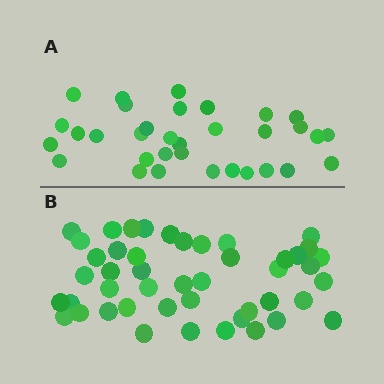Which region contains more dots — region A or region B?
Region B (the bottom region) has more dots.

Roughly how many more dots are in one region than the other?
Region B has approximately 15 more dots than region A.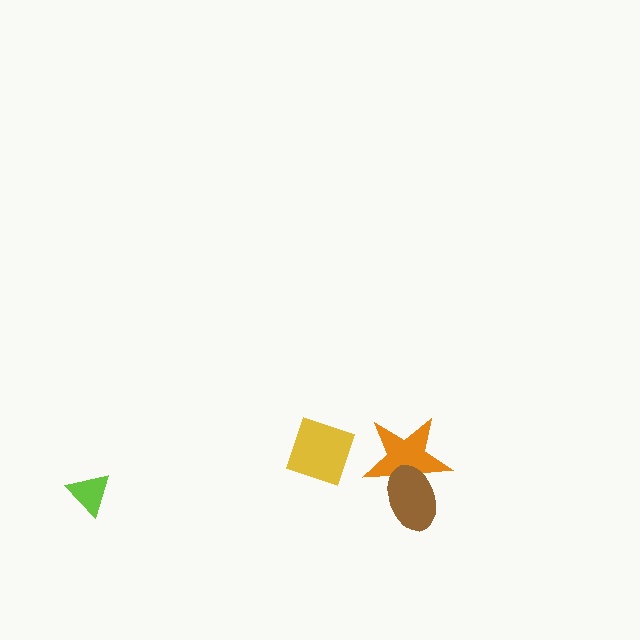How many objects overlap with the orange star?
1 object overlaps with the orange star.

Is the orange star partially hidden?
Yes, it is partially covered by another shape.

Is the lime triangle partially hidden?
No, no other shape covers it.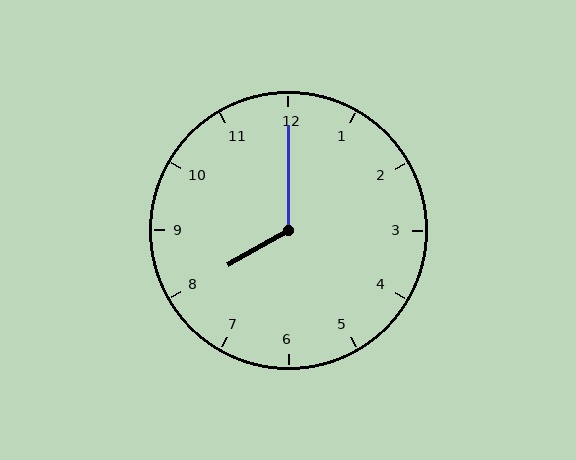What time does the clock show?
8:00.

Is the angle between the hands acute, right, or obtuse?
It is obtuse.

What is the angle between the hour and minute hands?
Approximately 120 degrees.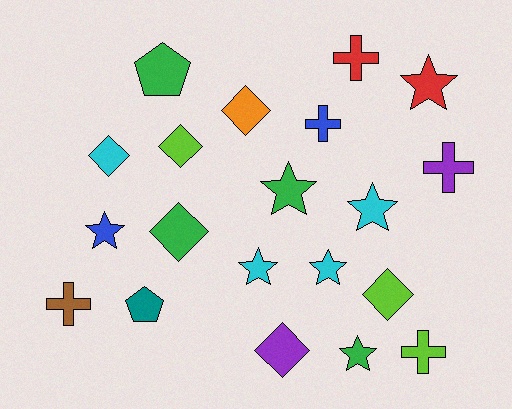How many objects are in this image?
There are 20 objects.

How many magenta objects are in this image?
There are no magenta objects.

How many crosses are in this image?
There are 5 crosses.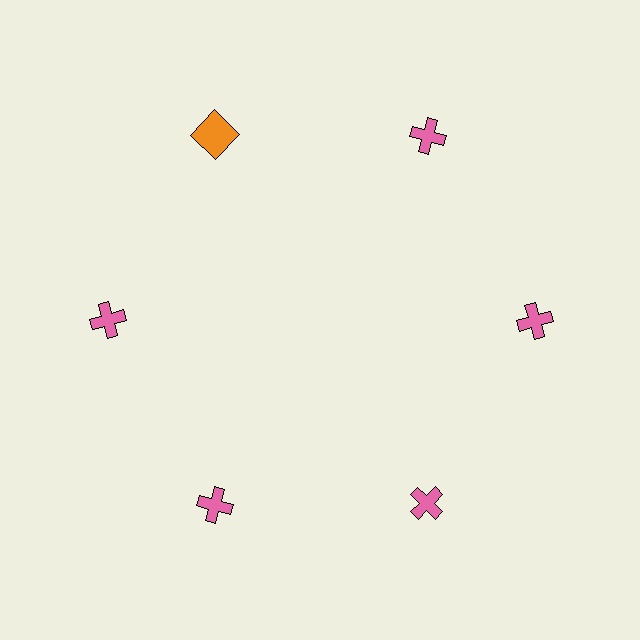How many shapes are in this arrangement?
There are 6 shapes arranged in a ring pattern.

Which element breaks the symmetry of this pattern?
The orange square at roughly the 11 o'clock position breaks the symmetry. All other shapes are pink crosses.